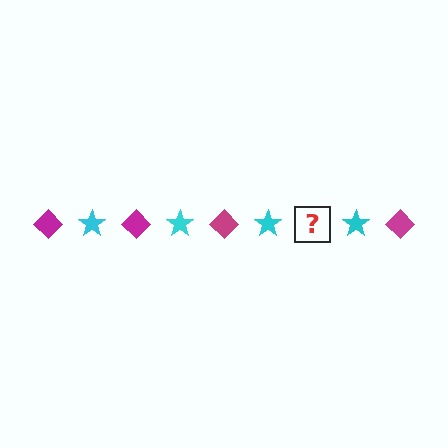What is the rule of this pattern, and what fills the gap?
The rule is that the pattern alternates between magenta diamond and cyan star. The gap should be filled with a magenta diamond.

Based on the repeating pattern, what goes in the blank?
The blank should be a magenta diamond.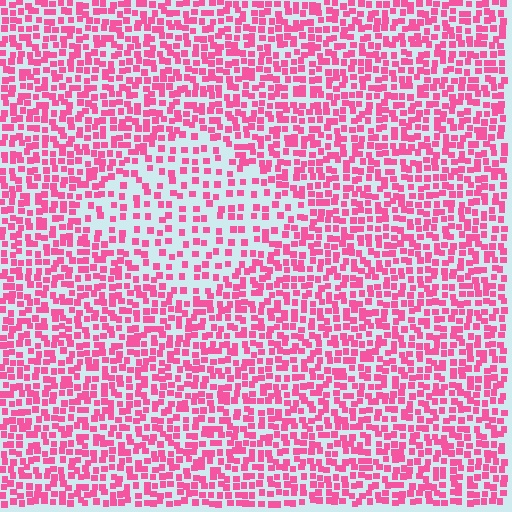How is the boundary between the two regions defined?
The boundary is defined by a change in element density (approximately 2.0x ratio). All elements are the same color, size, and shape.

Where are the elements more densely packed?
The elements are more densely packed outside the diamond boundary.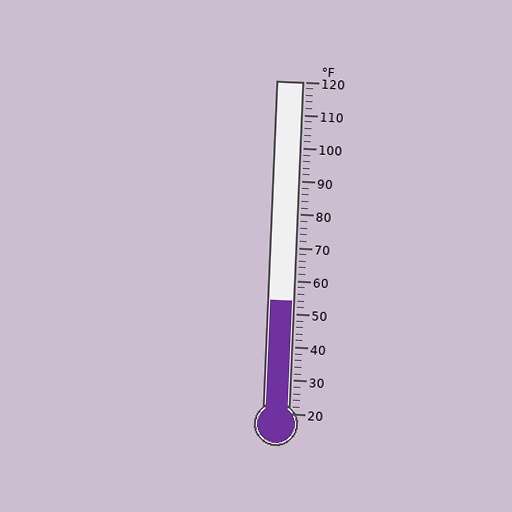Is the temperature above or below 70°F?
The temperature is below 70°F.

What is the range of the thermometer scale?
The thermometer scale ranges from 20°F to 120°F.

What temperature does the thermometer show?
The thermometer shows approximately 54°F.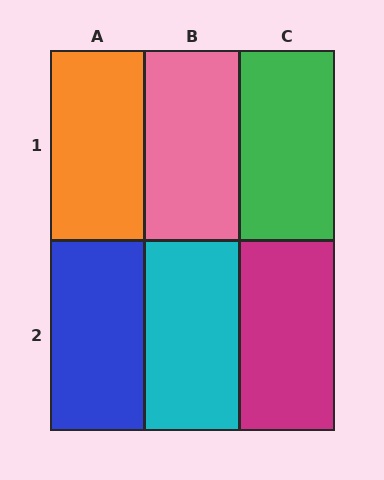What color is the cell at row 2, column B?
Cyan.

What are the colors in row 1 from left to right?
Orange, pink, green.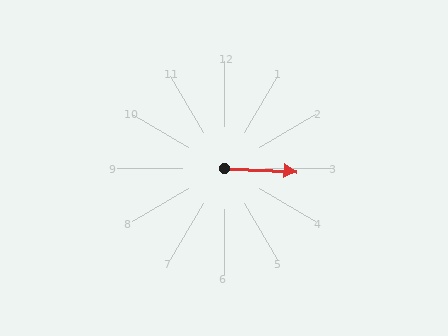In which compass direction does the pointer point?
East.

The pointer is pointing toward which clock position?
Roughly 3 o'clock.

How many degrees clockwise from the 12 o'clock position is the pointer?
Approximately 93 degrees.